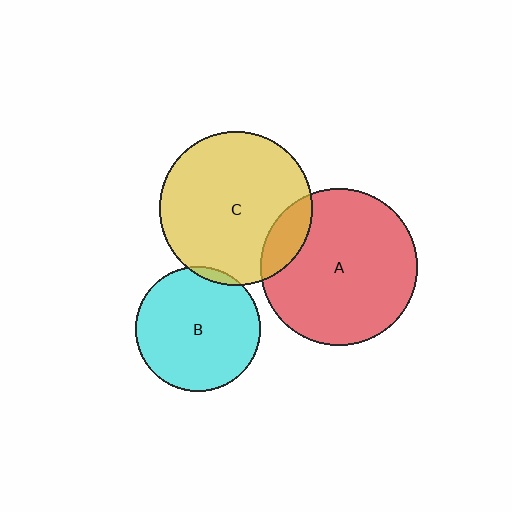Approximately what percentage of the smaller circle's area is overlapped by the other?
Approximately 15%.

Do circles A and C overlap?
Yes.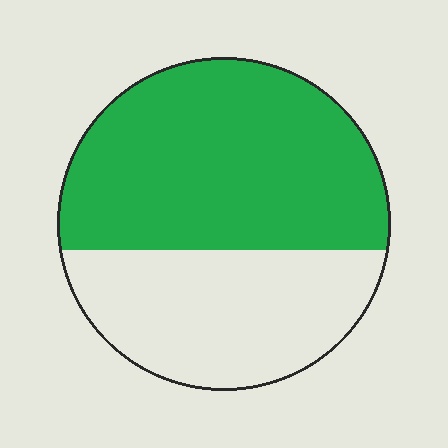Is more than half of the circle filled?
Yes.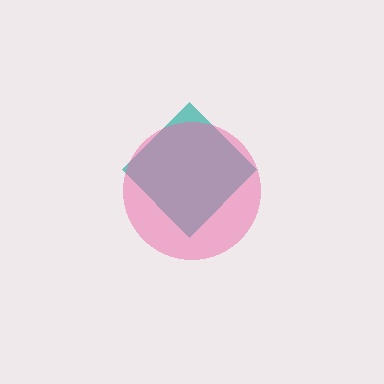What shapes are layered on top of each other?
The layered shapes are: a teal diamond, a pink circle.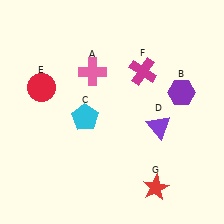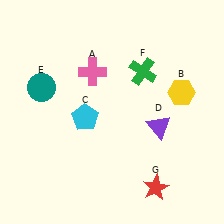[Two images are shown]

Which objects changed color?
B changed from purple to yellow. E changed from red to teal. F changed from magenta to green.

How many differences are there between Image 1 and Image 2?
There are 3 differences between the two images.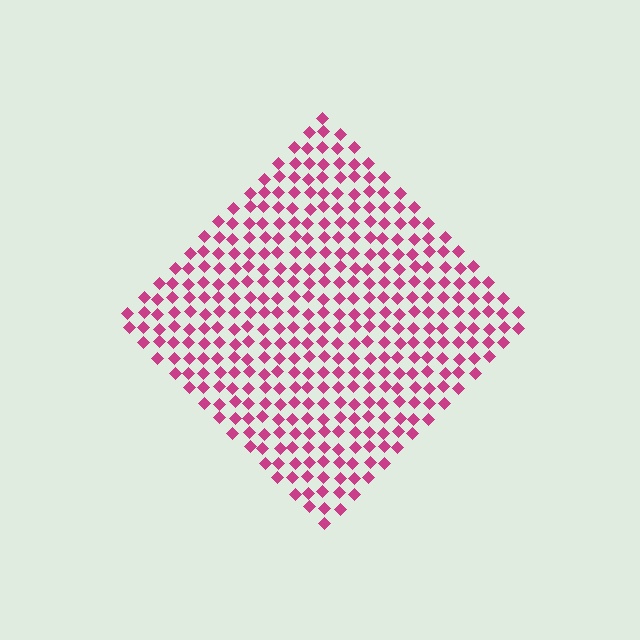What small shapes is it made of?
It is made of small diamonds.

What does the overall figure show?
The overall figure shows a diamond.